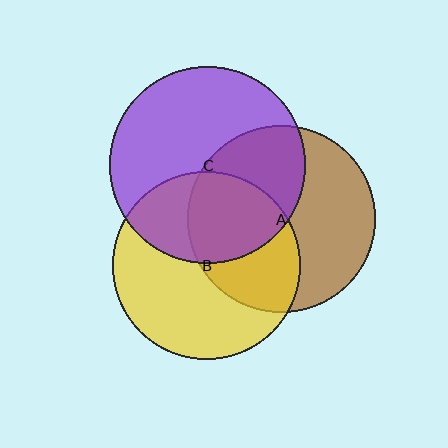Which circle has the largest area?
Circle C (purple).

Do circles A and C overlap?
Yes.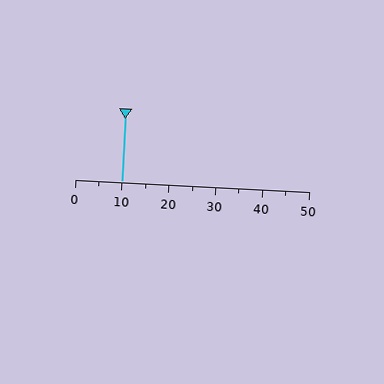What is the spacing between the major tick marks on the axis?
The major ticks are spaced 10 apart.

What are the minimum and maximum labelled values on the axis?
The axis runs from 0 to 50.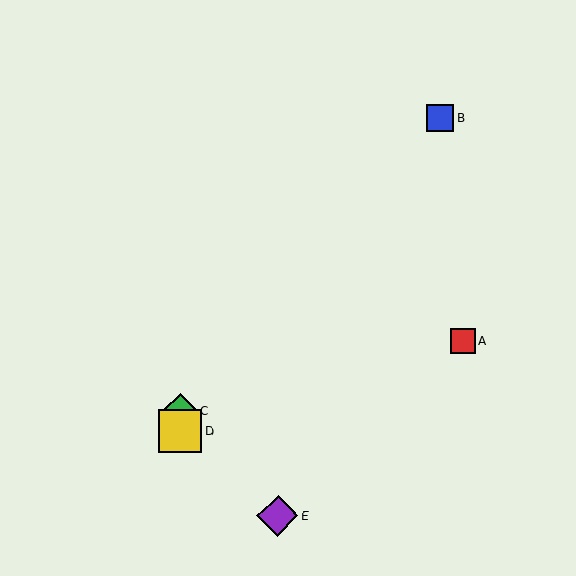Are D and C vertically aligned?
Yes, both are at x≈180.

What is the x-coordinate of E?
Object E is at x≈278.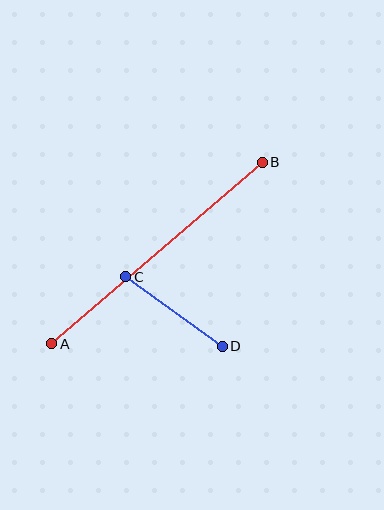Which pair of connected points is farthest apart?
Points A and B are farthest apart.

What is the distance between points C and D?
The distance is approximately 119 pixels.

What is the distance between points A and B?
The distance is approximately 278 pixels.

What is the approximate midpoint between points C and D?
The midpoint is at approximately (174, 312) pixels.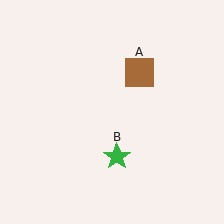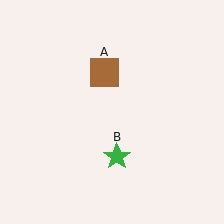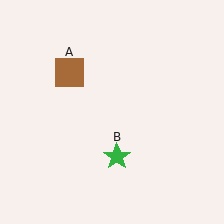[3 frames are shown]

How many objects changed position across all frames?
1 object changed position: brown square (object A).